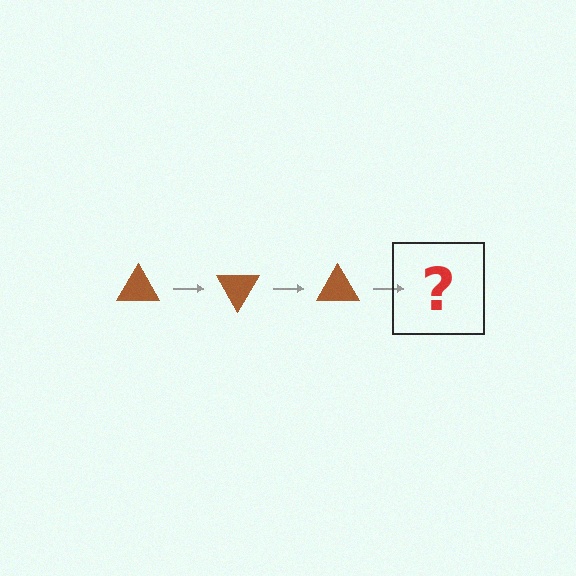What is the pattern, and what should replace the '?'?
The pattern is that the triangle rotates 60 degrees each step. The '?' should be a brown triangle rotated 180 degrees.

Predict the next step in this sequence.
The next step is a brown triangle rotated 180 degrees.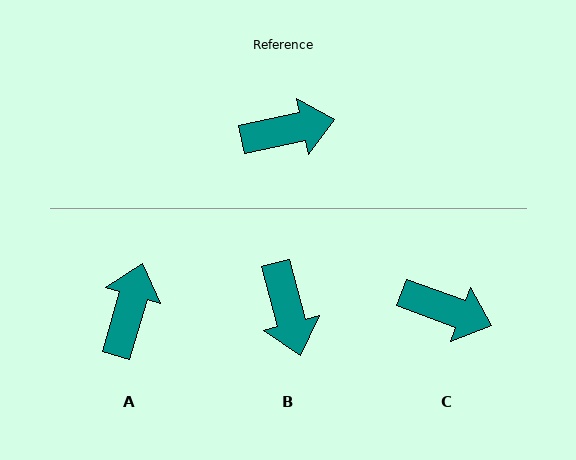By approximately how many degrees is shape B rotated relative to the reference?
Approximately 87 degrees clockwise.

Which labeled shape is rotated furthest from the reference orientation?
B, about 87 degrees away.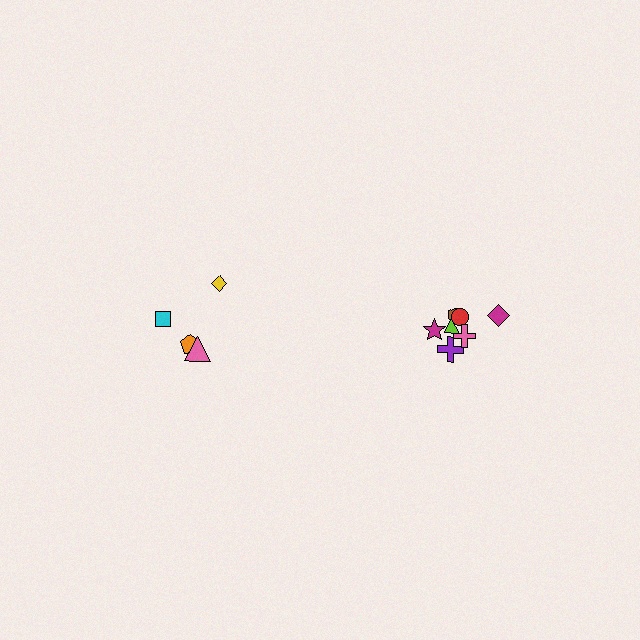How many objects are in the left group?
There are 4 objects.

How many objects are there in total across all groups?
There are 11 objects.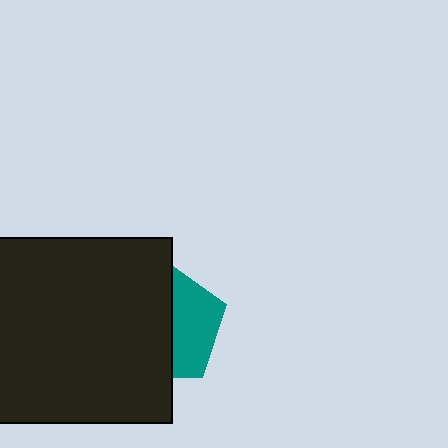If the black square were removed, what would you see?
You would see the complete teal pentagon.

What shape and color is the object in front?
The object in front is a black square.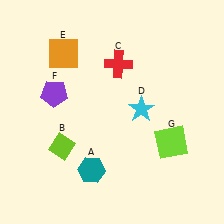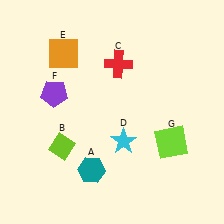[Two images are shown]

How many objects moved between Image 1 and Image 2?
1 object moved between the two images.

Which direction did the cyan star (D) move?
The cyan star (D) moved down.